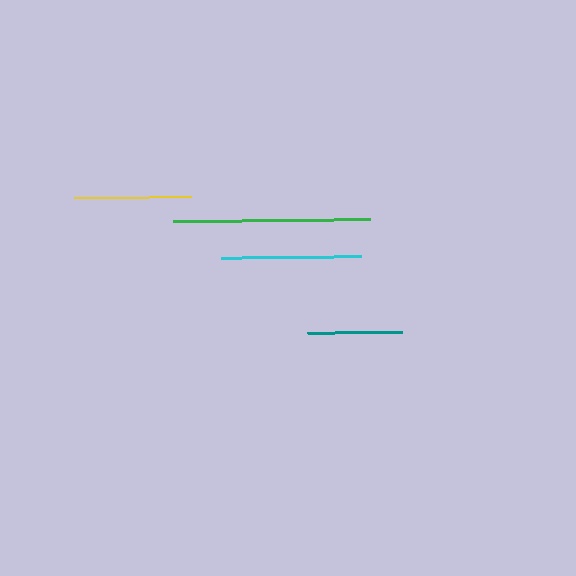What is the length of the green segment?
The green segment is approximately 197 pixels long.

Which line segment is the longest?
The green line is the longest at approximately 197 pixels.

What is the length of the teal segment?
The teal segment is approximately 95 pixels long.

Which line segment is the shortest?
The teal line is the shortest at approximately 95 pixels.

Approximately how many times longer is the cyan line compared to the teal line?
The cyan line is approximately 1.5 times the length of the teal line.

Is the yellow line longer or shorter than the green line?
The green line is longer than the yellow line.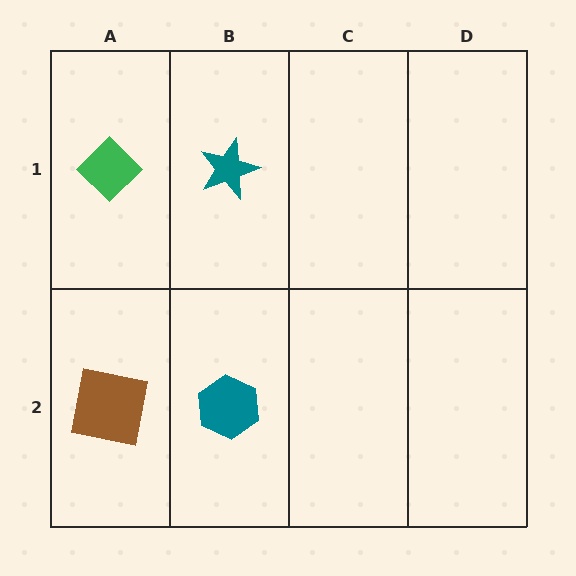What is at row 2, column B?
A teal hexagon.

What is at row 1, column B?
A teal star.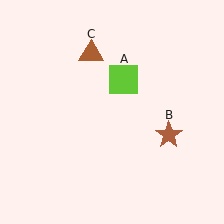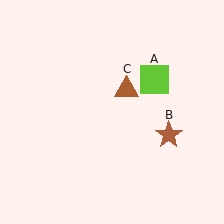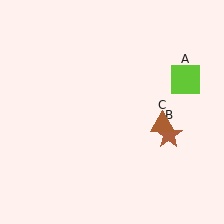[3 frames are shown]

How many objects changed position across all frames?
2 objects changed position: lime square (object A), brown triangle (object C).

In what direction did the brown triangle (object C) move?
The brown triangle (object C) moved down and to the right.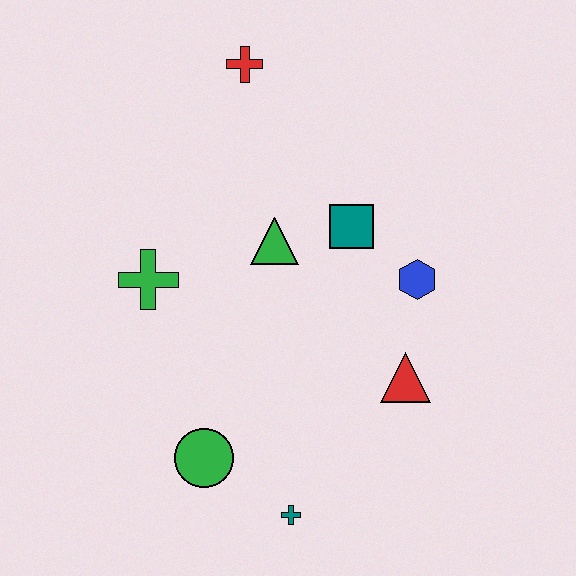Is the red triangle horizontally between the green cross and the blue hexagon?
Yes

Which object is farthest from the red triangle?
The red cross is farthest from the red triangle.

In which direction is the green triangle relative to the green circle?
The green triangle is above the green circle.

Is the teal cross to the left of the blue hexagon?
Yes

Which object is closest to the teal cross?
The green circle is closest to the teal cross.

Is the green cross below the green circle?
No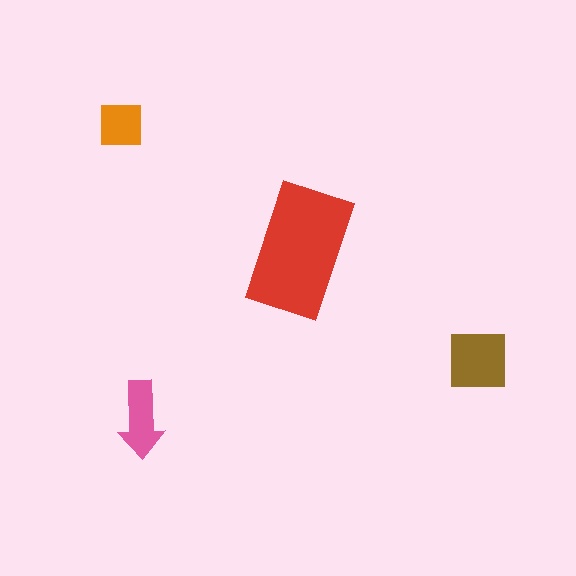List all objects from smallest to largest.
The orange square, the pink arrow, the brown square, the red rectangle.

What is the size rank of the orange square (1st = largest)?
4th.